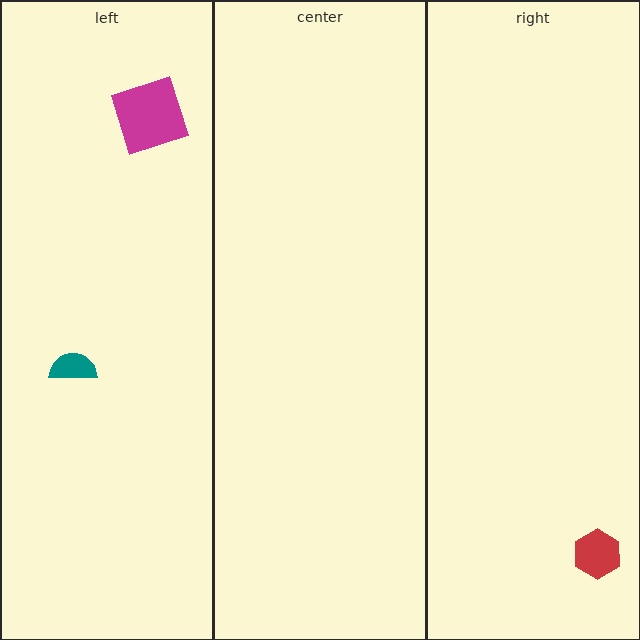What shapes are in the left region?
The teal semicircle, the magenta square.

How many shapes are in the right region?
1.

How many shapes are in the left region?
2.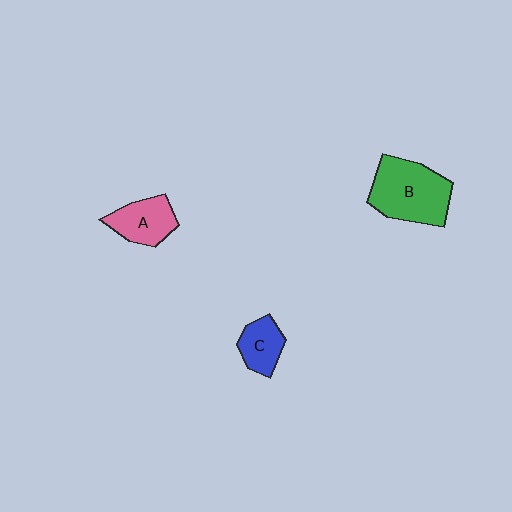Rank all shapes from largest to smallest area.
From largest to smallest: B (green), A (pink), C (blue).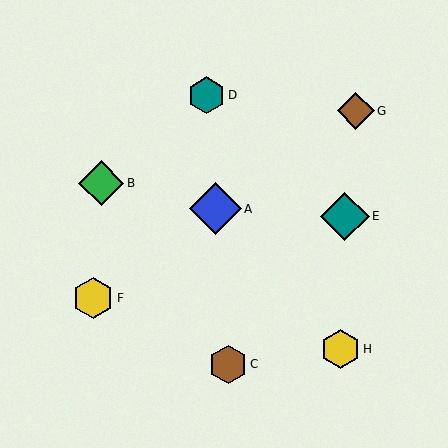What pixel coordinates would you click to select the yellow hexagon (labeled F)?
Click at (93, 298) to select the yellow hexagon F.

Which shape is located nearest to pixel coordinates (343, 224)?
The teal diamond (labeled E) at (345, 216) is nearest to that location.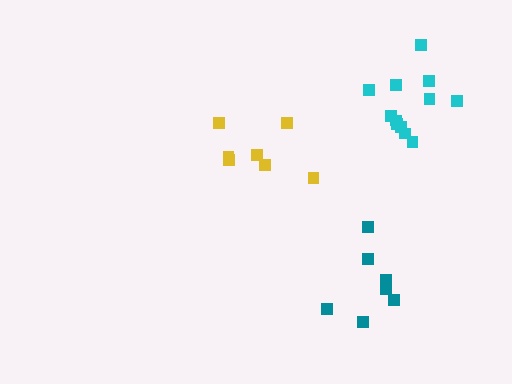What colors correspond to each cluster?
The clusters are colored: yellow, teal, cyan.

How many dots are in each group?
Group 1: 7 dots, Group 2: 7 dots, Group 3: 12 dots (26 total).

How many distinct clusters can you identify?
There are 3 distinct clusters.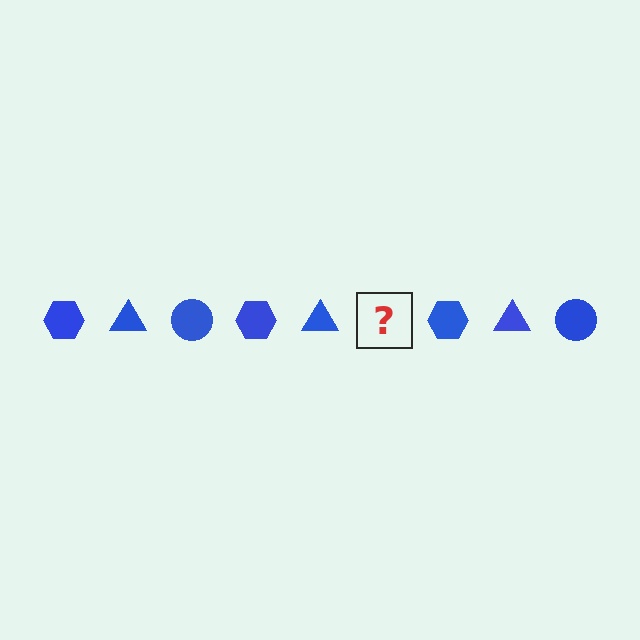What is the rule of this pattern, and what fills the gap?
The rule is that the pattern cycles through hexagon, triangle, circle shapes in blue. The gap should be filled with a blue circle.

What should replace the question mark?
The question mark should be replaced with a blue circle.